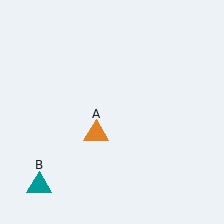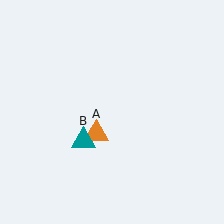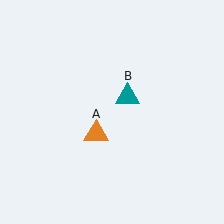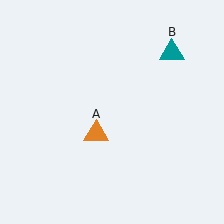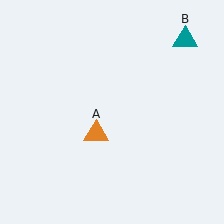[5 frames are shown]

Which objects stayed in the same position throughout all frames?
Orange triangle (object A) remained stationary.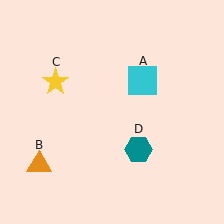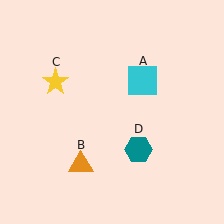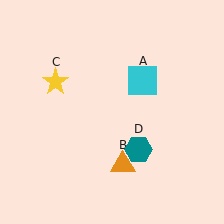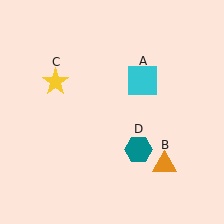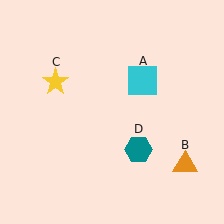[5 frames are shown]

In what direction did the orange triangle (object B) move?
The orange triangle (object B) moved right.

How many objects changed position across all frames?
1 object changed position: orange triangle (object B).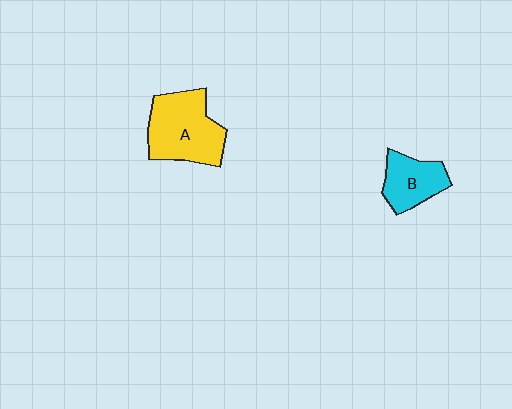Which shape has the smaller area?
Shape B (cyan).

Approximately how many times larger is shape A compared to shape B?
Approximately 1.7 times.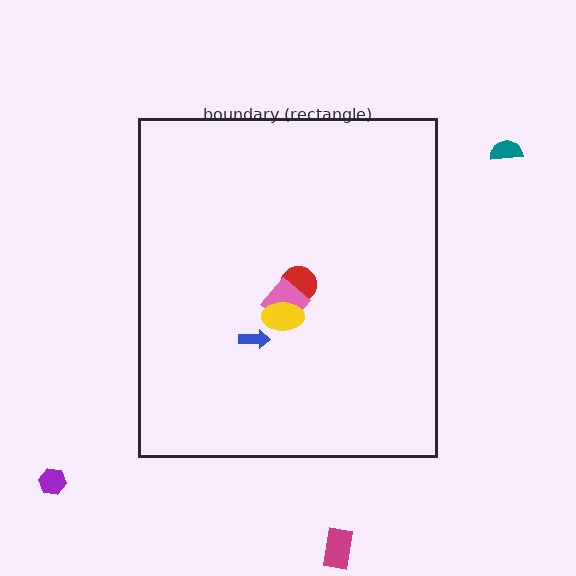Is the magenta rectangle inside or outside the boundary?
Outside.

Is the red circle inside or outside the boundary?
Inside.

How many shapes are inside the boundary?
4 inside, 3 outside.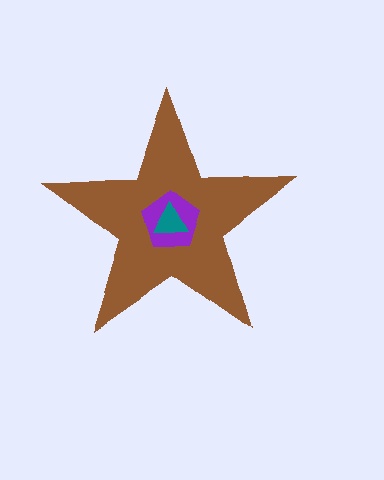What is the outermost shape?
The brown star.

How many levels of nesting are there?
3.